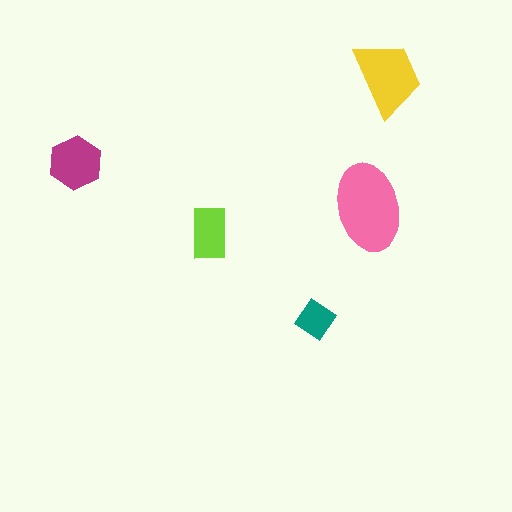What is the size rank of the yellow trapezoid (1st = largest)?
2nd.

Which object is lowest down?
The teal diamond is bottommost.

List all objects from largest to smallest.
The pink ellipse, the yellow trapezoid, the magenta hexagon, the lime rectangle, the teal diamond.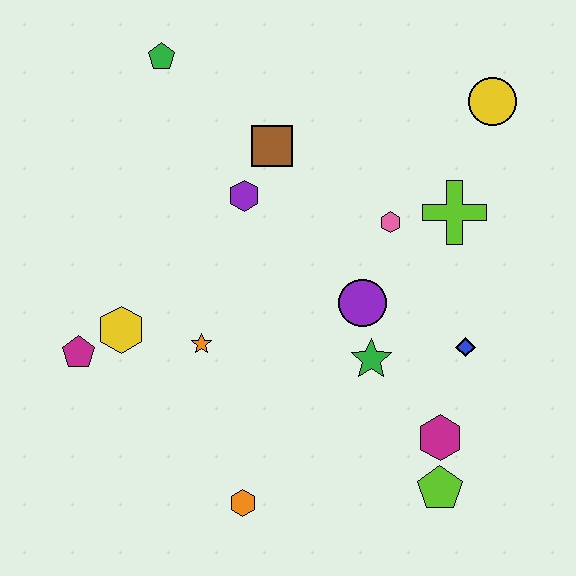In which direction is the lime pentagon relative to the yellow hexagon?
The lime pentagon is to the right of the yellow hexagon.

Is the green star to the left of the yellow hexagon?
No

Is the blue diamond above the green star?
Yes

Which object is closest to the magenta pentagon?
The yellow hexagon is closest to the magenta pentagon.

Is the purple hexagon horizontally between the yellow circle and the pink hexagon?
No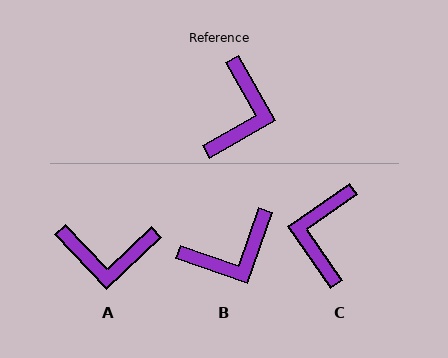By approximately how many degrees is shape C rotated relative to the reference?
Approximately 175 degrees clockwise.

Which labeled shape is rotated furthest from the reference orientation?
C, about 175 degrees away.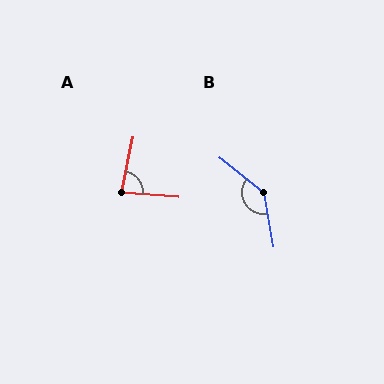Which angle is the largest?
B, at approximately 138 degrees.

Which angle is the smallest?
A, at approximately 82 degrees.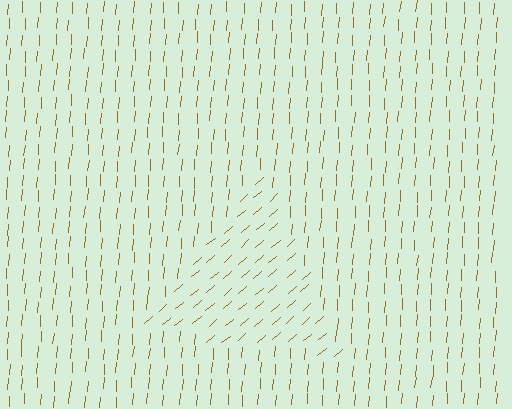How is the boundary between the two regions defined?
The boundary is defined purely by a change in line orientation (approximately 45 degrees difference). All lines are the same color and thickness.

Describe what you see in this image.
The image is filled with small brown line segments. A triangle region in the image has lines oriented differently from the surrounding lines, creating a visible texture boundary.